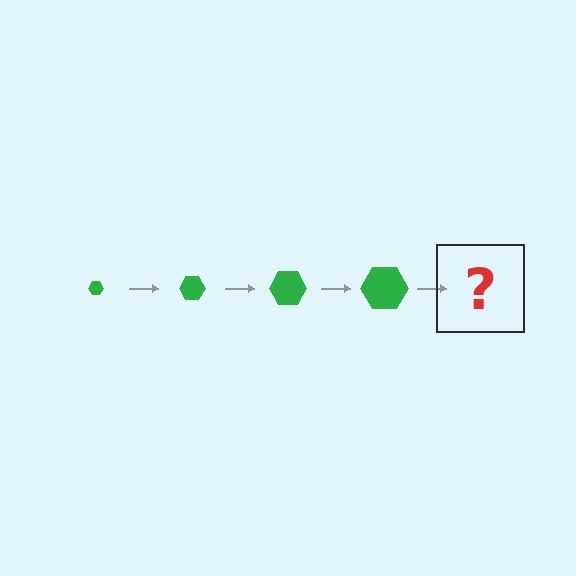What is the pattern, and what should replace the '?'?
The pattern is that the hexagon gets progressively larger each step. The '?' should be a green hexagon, larger than the previous one.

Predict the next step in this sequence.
The next step is a green hexagon, larger than the previous one.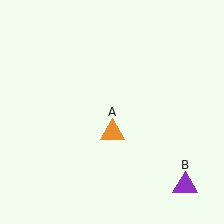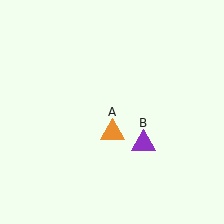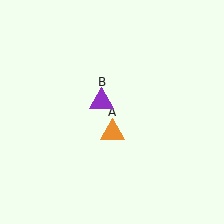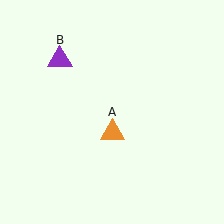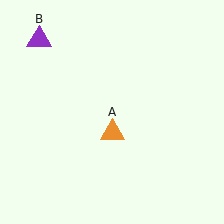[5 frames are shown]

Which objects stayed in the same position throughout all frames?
Orange triangle (object A) remained stationary.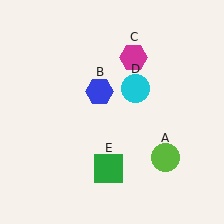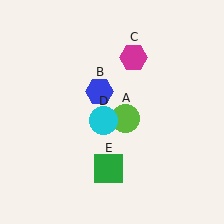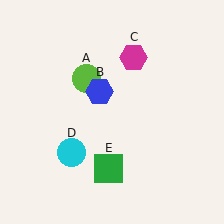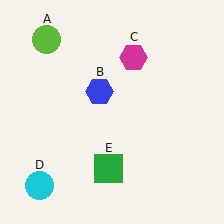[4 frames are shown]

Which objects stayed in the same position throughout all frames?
Blue hexagon (object B) and magenta hexagon (object C) and green square (object E) remained stationary.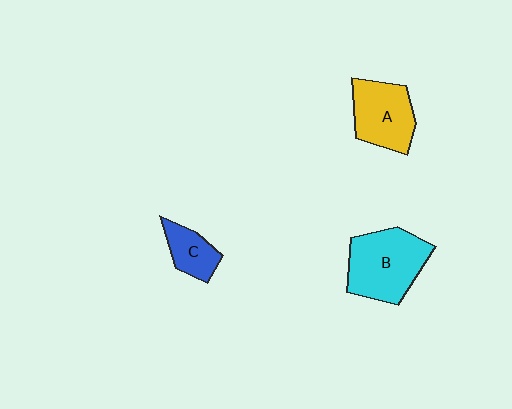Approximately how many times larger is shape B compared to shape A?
Approximately 1.3 times.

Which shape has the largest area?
Shape B (cyan).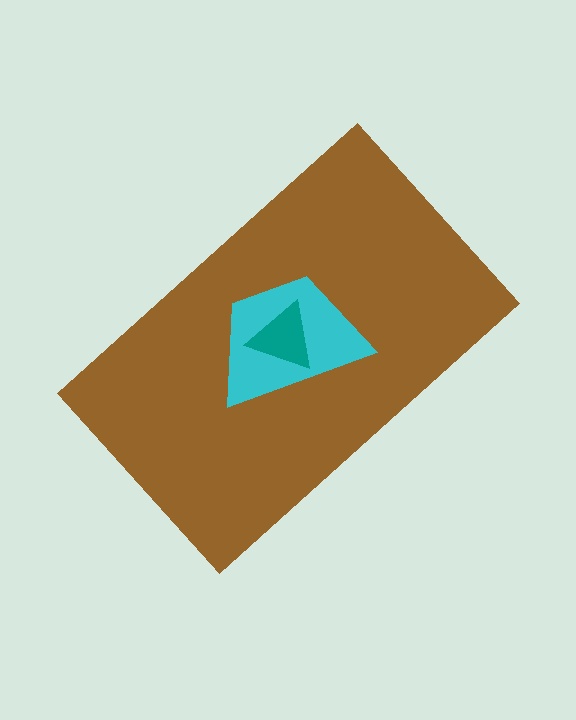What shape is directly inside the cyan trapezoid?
The teal triangle.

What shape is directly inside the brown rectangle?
The cyan trapezoid.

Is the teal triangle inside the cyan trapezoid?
Yes.